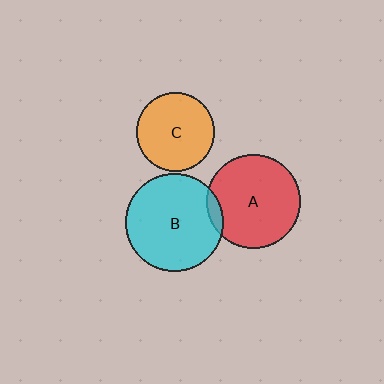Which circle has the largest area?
Circle B (cyan).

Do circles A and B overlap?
Yes.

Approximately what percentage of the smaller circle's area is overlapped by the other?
Approximately 5%.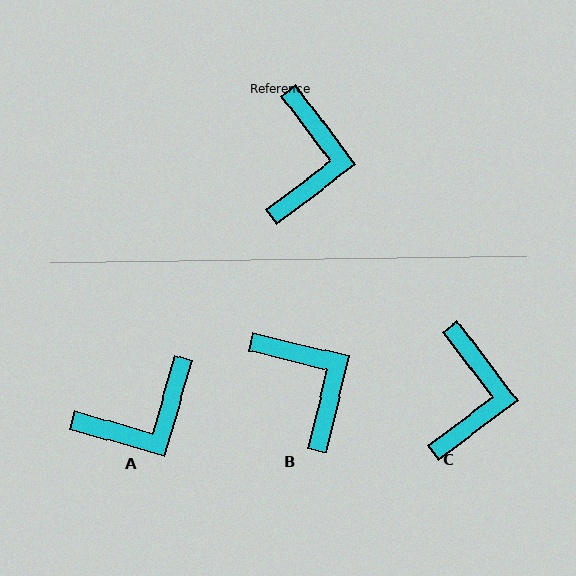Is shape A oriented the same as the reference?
No, it is off by about 53 degrees.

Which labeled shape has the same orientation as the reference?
C.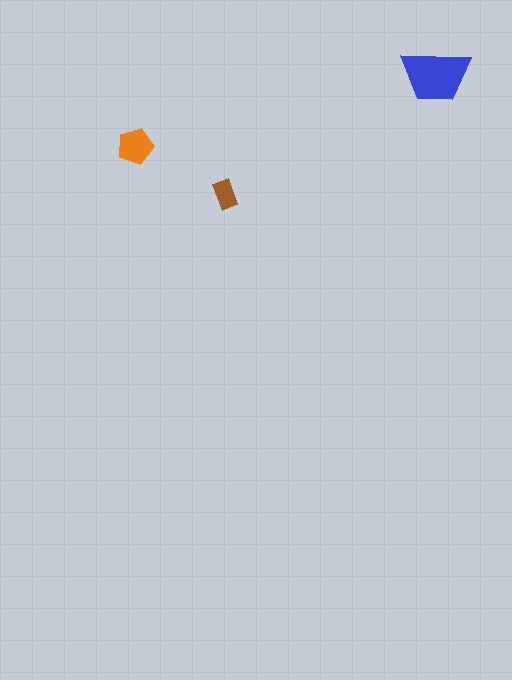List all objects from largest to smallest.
The blue trapezoid, the orange pentagon, the brown rectangle.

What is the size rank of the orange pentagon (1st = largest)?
2nd.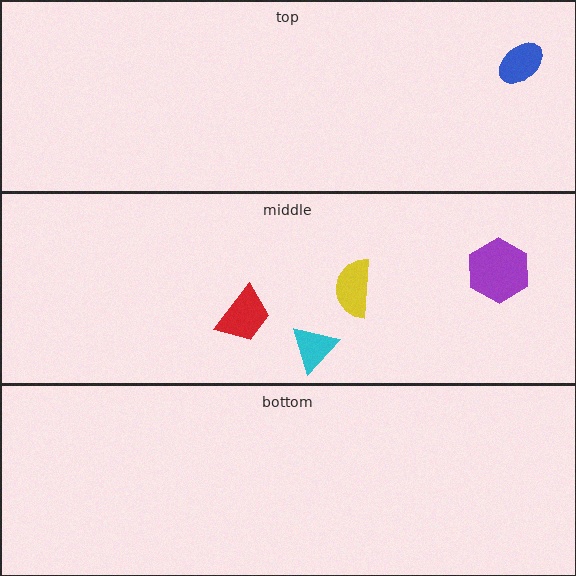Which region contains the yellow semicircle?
The middle region.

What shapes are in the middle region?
The yellow semicircle, the red trapezoid, the cyan triangle, the purple hexagon.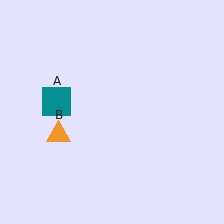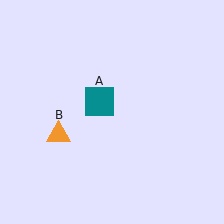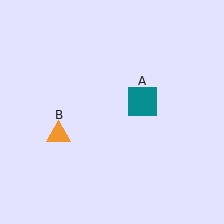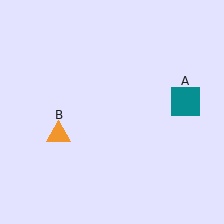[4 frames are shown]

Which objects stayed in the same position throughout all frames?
Orange triangle (object B) remained stationary.